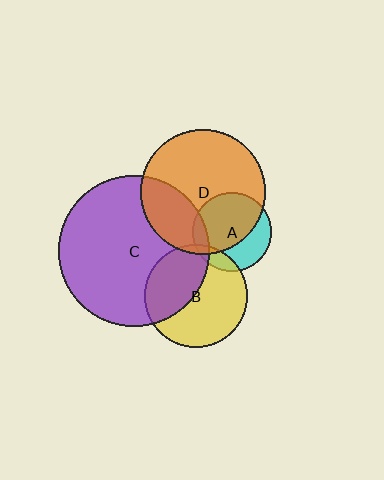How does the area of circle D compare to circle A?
Approximately 2.5 times.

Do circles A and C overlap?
Yes.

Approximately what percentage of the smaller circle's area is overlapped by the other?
Approximately 10%.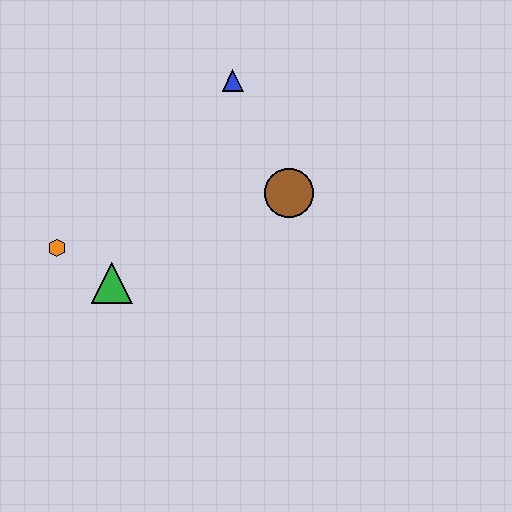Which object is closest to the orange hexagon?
The green triangle is closest to the orange hexagon.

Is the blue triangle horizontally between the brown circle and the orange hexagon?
Yes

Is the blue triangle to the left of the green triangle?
No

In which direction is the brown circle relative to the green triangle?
The brown circle is to the right of the green triangle.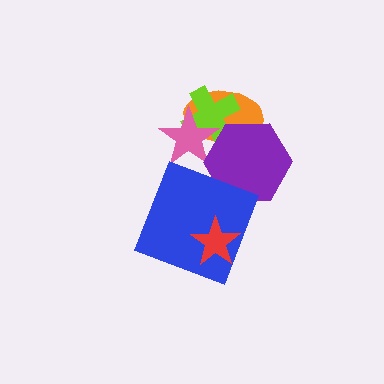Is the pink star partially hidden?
Yes, it is partially covered by another shape.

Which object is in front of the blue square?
The red star is in front of the blue square.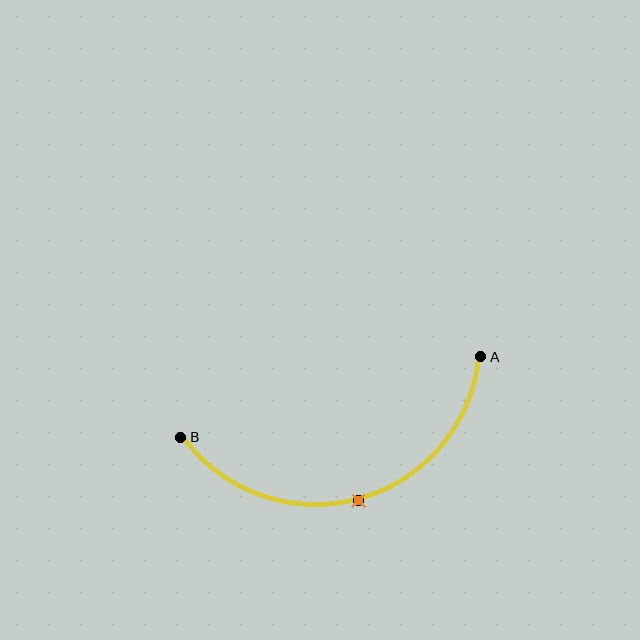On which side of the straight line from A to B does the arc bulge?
The arc bulges below the straight line connecting A and B.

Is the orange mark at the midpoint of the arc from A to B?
Yes. The orange mark lies on the arc at equal arc-length from both A and B — it is the arc midpoint.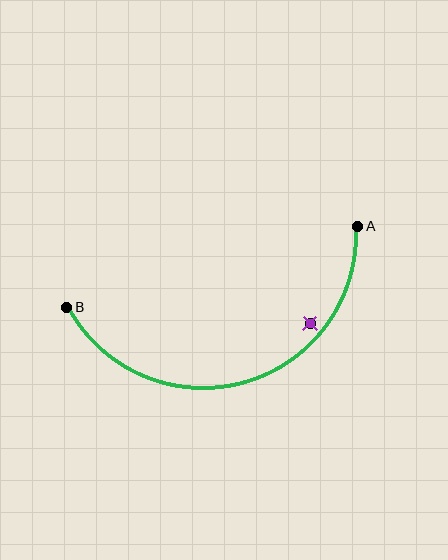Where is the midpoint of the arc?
The arc midpoint is the point on the curve farthest from the straight line joining A and B. It sits below that line.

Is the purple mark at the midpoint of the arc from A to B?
No — the purple mark does not lie on the arc at all. It sits slightly inside the curve.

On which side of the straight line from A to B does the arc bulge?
The arc bulges below the straight line connecting A and B.